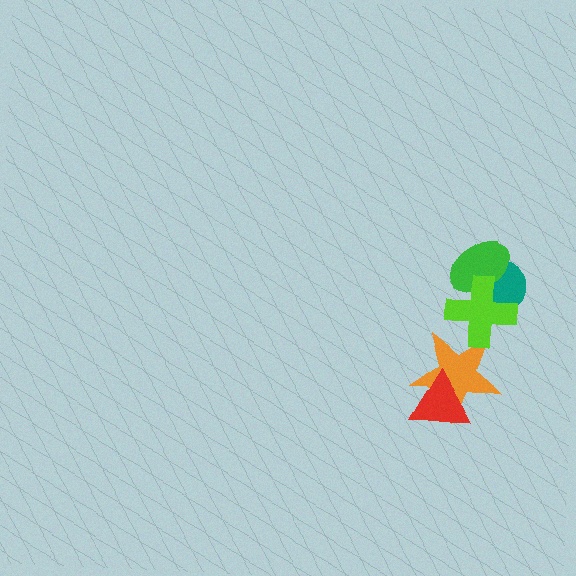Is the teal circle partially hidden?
Yes, it is partially covered by another shape.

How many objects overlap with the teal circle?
2 objects overlap with the teal circle.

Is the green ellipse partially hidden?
Yes, it is partially covered by another shape.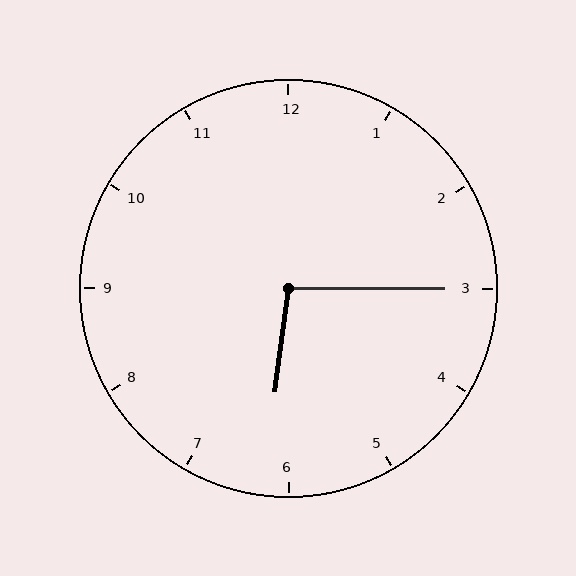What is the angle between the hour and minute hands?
Approximately 98 degrees.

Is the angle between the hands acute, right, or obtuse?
It is obtuse.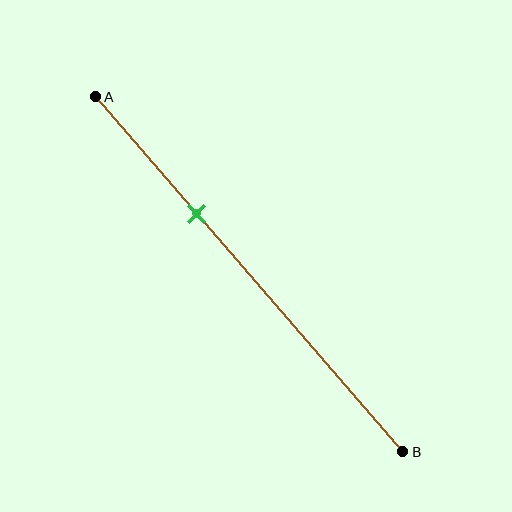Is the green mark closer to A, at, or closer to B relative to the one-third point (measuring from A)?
The green mark is approximately at the one-third point of segment AB.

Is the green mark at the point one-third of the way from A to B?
Yes, the mark is approximately at the one-third point.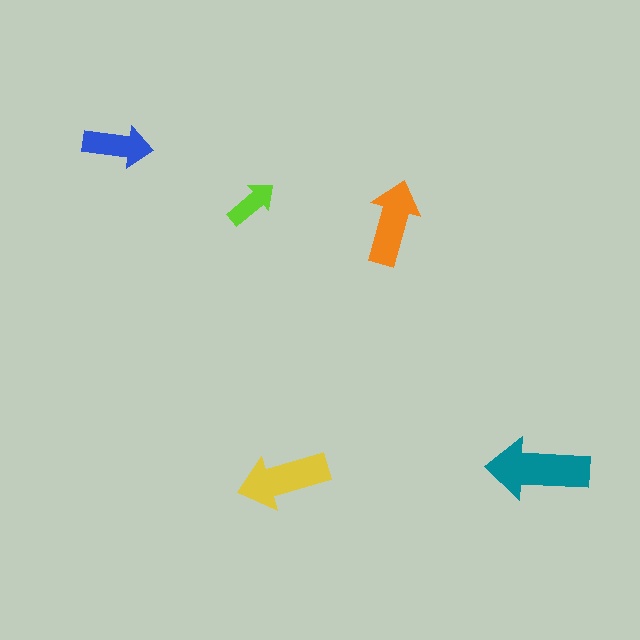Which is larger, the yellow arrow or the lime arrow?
The yellow one.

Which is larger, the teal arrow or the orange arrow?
The teal one.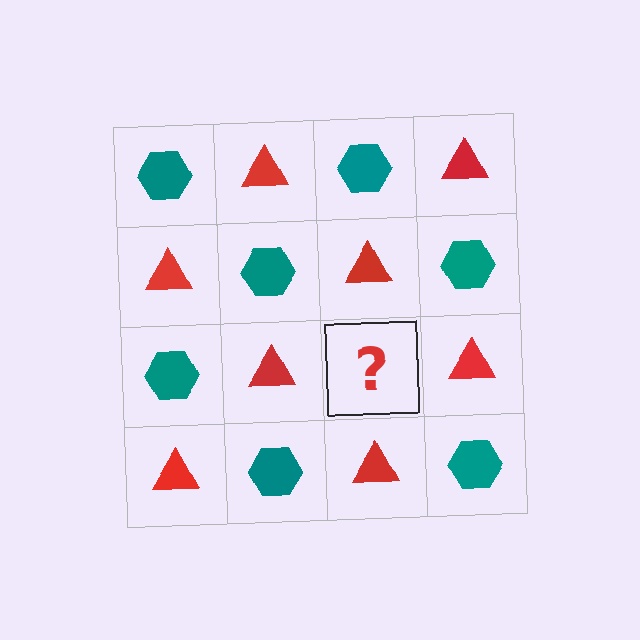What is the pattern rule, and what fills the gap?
The rule is that it alternates teal hexagon and red triangle in a checkerboard pattern. The gap should be filled with a teal hexagon.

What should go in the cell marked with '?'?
The missing cell should contain a teal hexagon.